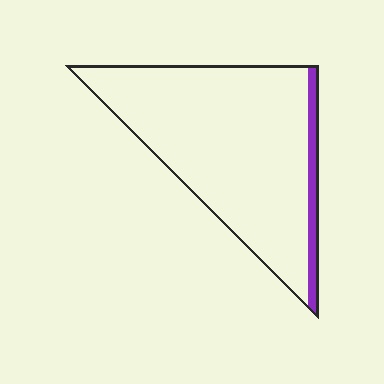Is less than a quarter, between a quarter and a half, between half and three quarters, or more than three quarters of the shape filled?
Less than a quarter.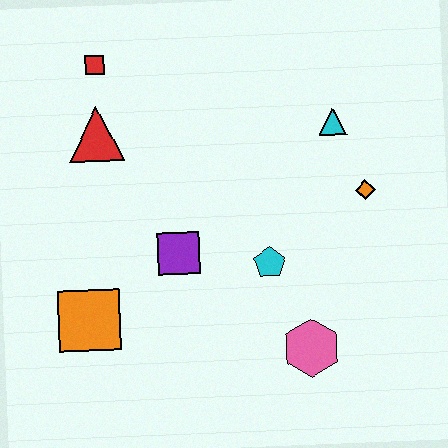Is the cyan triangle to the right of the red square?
Yes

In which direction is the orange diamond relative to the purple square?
The orange diamond is to the right of the purple square.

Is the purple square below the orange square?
No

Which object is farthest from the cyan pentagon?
The red square is farthest from the cyan pentagon.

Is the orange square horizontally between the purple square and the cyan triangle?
No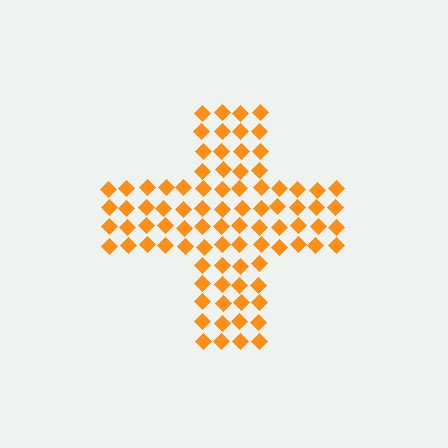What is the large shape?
The large shape is a cross.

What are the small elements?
The small elements are diamonds.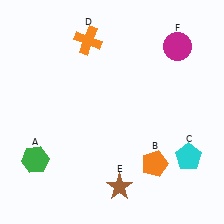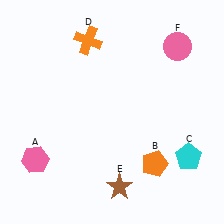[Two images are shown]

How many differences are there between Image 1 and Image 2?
There are 2 differences between the two images.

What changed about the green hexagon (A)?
In Image 1, A is green. In Image 2, it changed to pink.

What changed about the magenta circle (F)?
In Image 1, F is magenta. In Image 2, it changed to pink.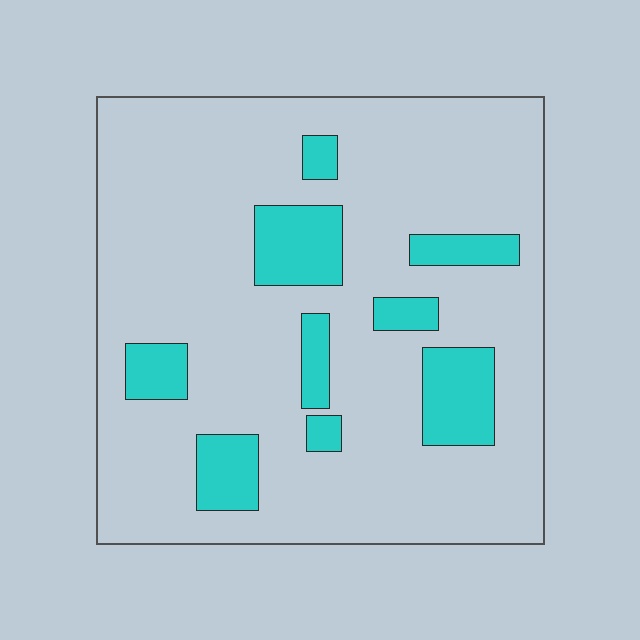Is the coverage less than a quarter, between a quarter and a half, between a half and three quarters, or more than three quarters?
Less than a quarter.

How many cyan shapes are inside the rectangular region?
9.